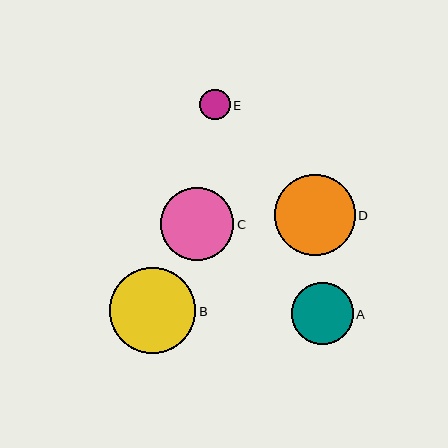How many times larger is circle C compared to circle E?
Circle C is approximately 2.4 times the size of circle E.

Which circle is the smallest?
Circle E is the smallest with a size of approximately 30 pixels.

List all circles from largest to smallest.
From largest to smallest: B, D, C, A, E.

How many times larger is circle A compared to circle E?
Circle A is approximately 2.0 times the size of circle E.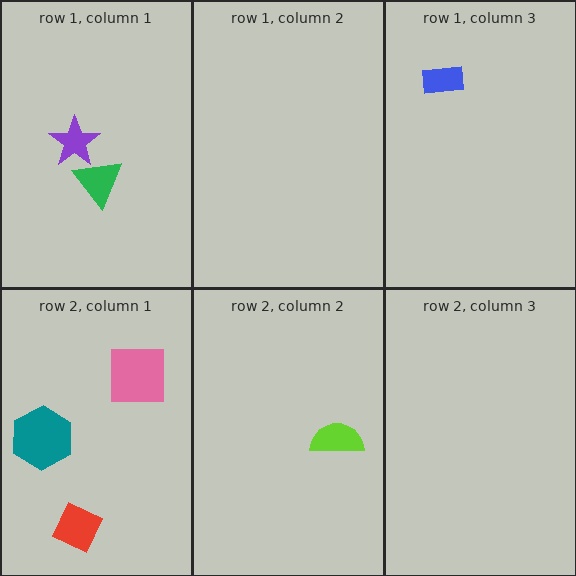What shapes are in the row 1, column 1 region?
The green triangle, the purple star.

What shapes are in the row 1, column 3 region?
The blue rectangle.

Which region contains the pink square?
The row 2, column 1 region.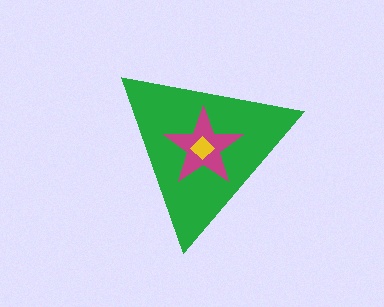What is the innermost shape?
The yellow diamond.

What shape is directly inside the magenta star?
The yellow diamond.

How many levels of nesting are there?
3.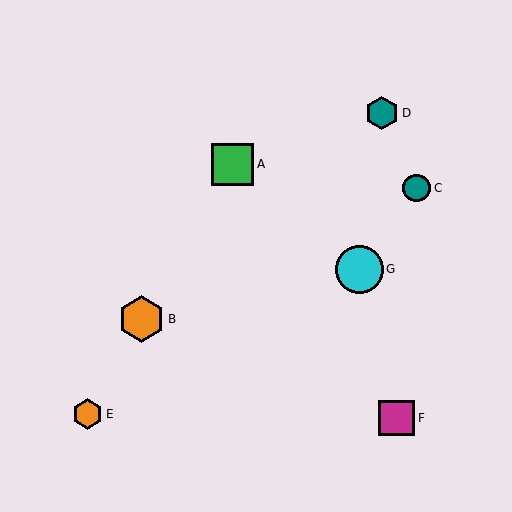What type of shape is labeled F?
Shape F is a magenta square.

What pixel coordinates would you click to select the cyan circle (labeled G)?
Click at (359, 269) to select the cyan circle G.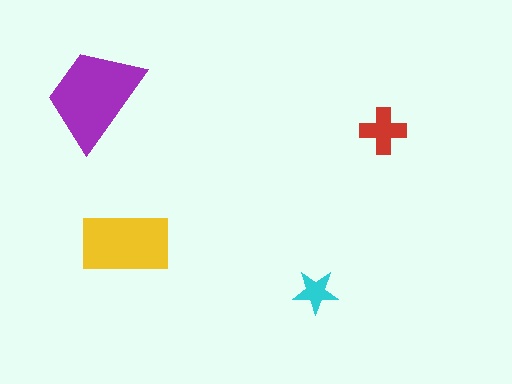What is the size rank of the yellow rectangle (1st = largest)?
2nd.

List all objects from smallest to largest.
The cyan star, the red cross, the yellow rectangle, the purple trapezoid.